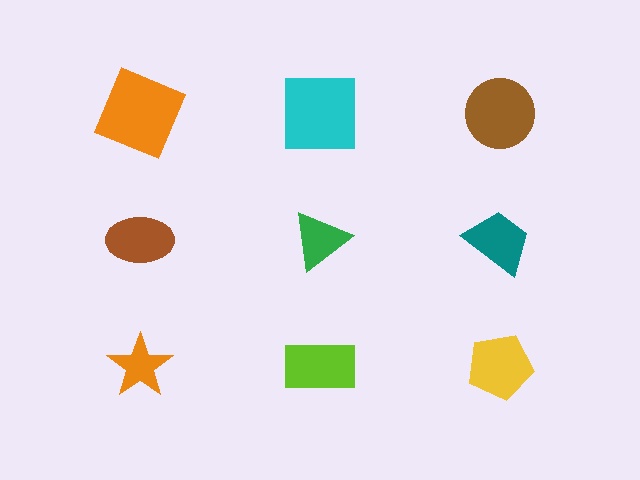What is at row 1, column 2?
A cyan square.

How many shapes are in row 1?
3 shapes.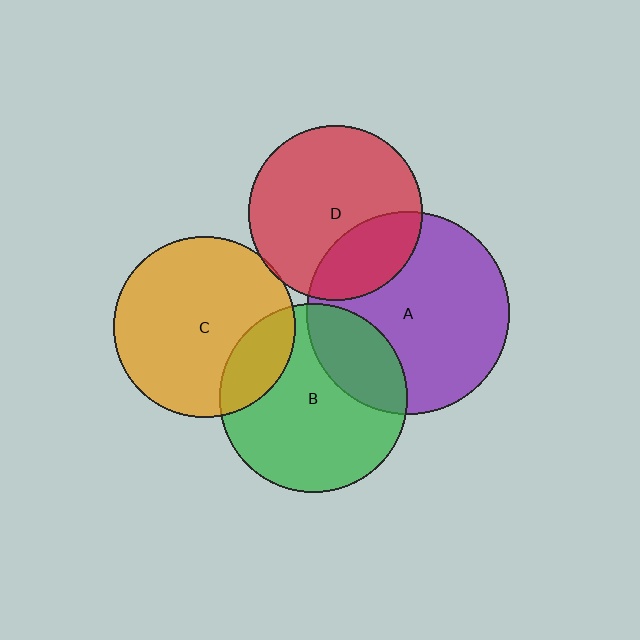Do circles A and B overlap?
Yes.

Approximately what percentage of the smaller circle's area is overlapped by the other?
Approximately 25%.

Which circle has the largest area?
Circle A (purple).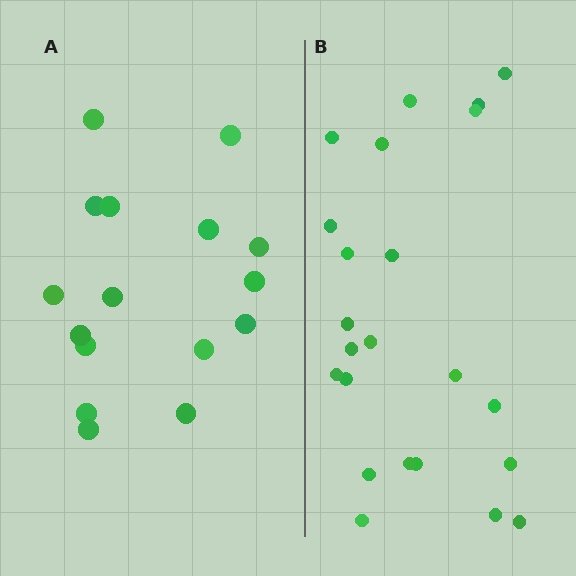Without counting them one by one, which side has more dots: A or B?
Region B (the right region) has more dots.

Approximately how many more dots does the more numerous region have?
Region B has roughly 8 or so more dots than region A.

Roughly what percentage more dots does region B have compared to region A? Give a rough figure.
About 45% more.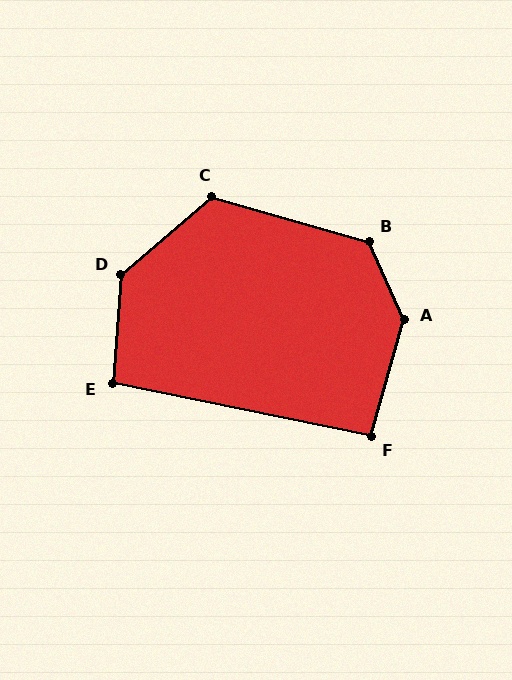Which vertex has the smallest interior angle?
F, at approximately 94 degrees.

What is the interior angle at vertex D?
Approximately 135 degrees (obtuse).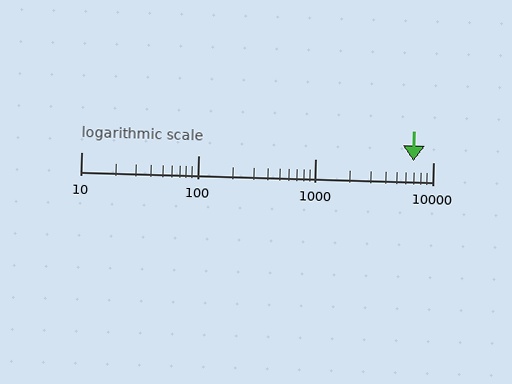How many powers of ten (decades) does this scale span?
The scale spans 3 decades, from 10 to 10000.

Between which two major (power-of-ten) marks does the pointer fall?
The pointer is between 1000 and 10000.